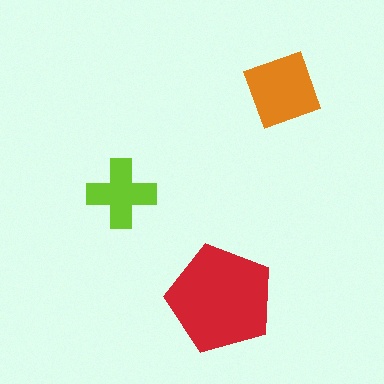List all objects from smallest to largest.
The lime cross, the orange square, the red pentagon.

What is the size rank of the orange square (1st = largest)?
2nd.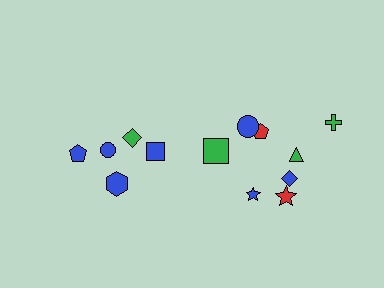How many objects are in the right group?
There are 8 objects.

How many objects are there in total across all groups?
There are 13 objects.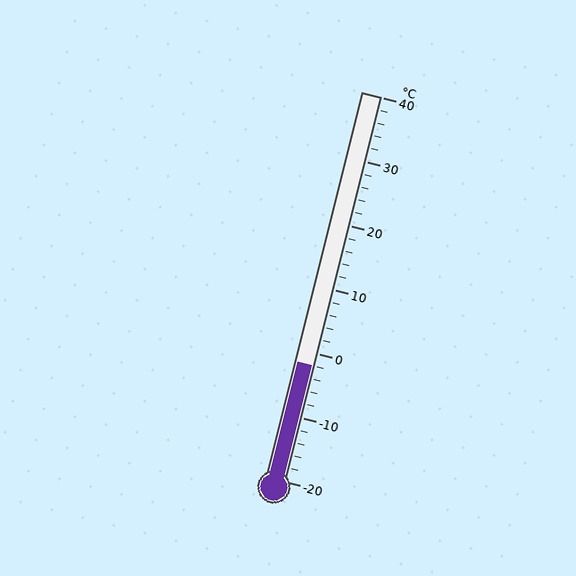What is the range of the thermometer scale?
The thermometer scale ranges from -20°C to 40°C.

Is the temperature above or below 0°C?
The temperature is below 0°C.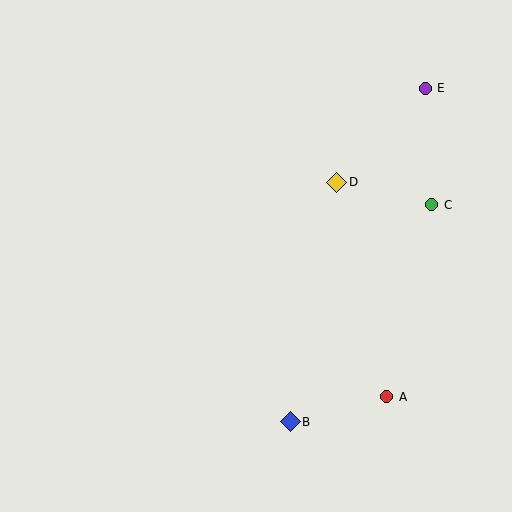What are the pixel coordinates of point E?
Point E is at (425, 88).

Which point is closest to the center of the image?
Point D at (337, 182) is closest to the center.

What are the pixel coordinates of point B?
Point B is at (290, 422).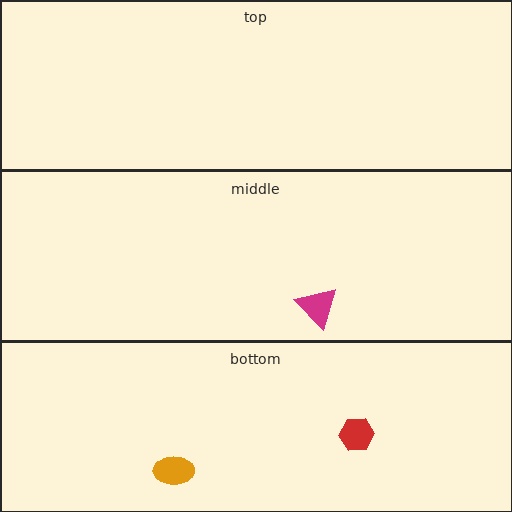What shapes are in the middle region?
The magenta triangle.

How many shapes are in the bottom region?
2.